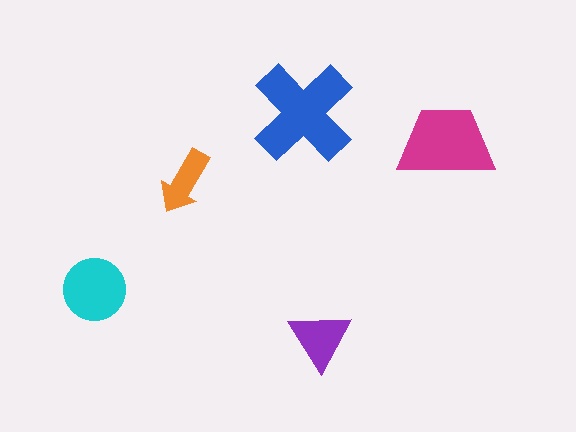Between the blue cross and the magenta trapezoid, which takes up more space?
The blue cross.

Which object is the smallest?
The orange arrow.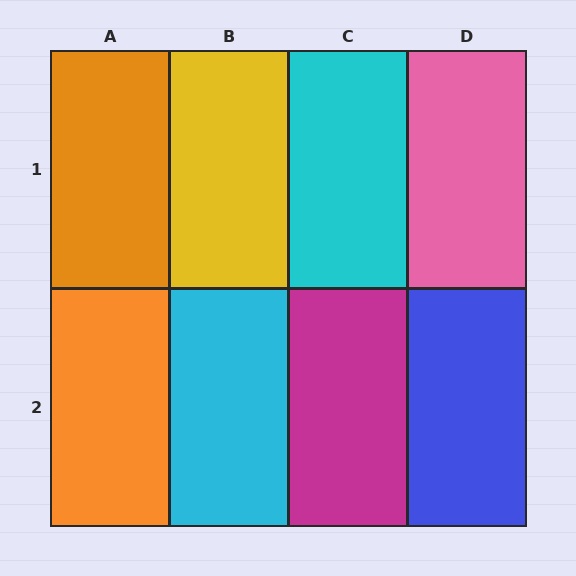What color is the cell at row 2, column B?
Cyan.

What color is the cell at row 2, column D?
Blue.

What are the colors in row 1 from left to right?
Orange, yellow, cyan, pink.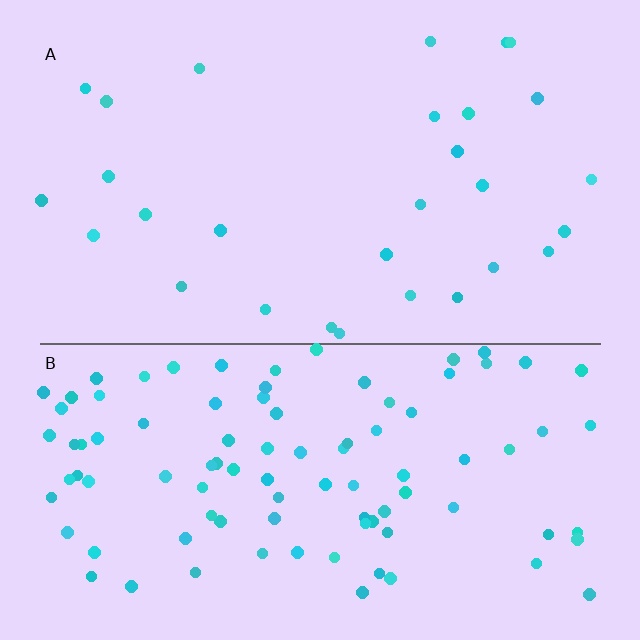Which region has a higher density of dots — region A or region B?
B (the bottom).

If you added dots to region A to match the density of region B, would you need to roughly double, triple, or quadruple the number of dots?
Approximately triple.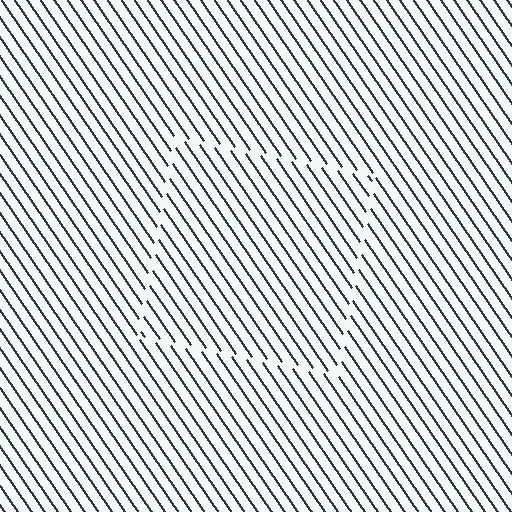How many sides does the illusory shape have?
4 sides — the line-ends trace a square.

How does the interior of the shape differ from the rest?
The interior of the shape contains the same grating, shifted by half a period — the contour is defined by the phase discontinuity where line-ends from the inner and outer gratings abut.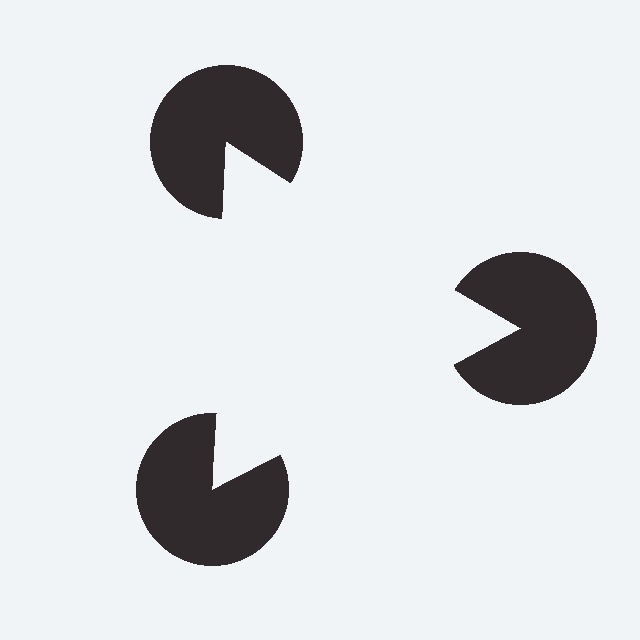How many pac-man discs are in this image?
There are 3 — one at each vertex of the illusory triangle.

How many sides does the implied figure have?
3 sides.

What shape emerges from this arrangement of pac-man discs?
An illusory triangle — its edges are inferred from the aligned wedge cuts in the pac-man discs, not physically drawn.